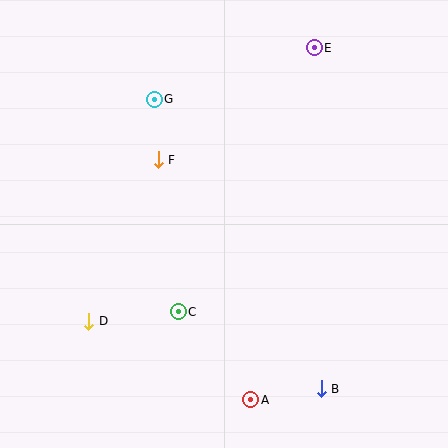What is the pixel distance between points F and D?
The distance between F and D is 176 pixels.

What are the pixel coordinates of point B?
Point B is at (321, 389).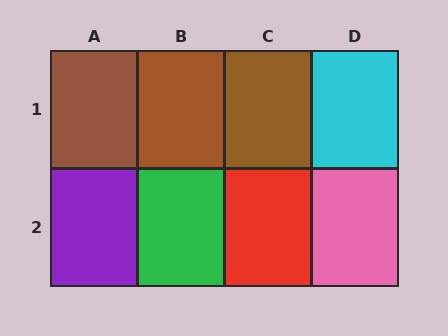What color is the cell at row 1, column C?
Brown.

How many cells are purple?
1 cell is purple.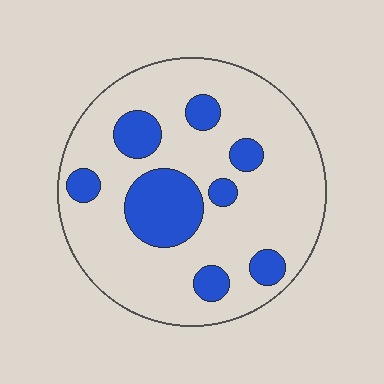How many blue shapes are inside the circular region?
8.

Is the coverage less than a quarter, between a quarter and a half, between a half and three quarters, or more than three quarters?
Less than a quarter.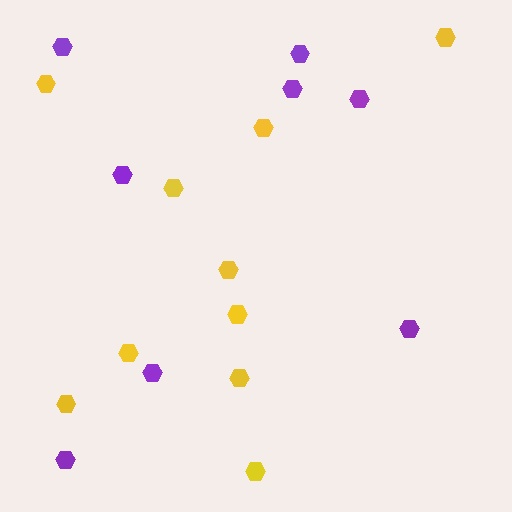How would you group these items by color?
There are 2 groups: one group of purple hexagons (8) and one group of yellow hexagons (10).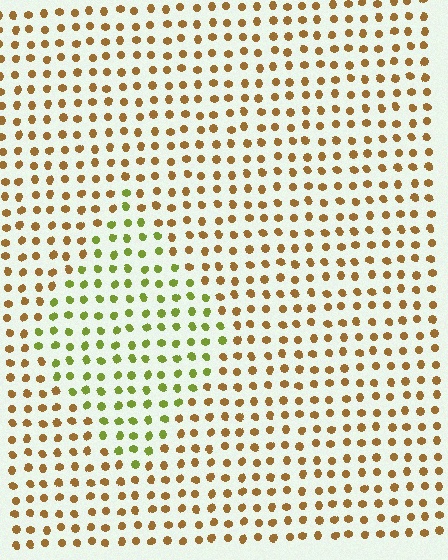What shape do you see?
I see a diamond.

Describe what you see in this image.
The image is filled with small brown elements in a uniform arrangement. A diamond-shaped region is visible where the elements are tinted to a slightly different hue, forming a subtle color boundary.